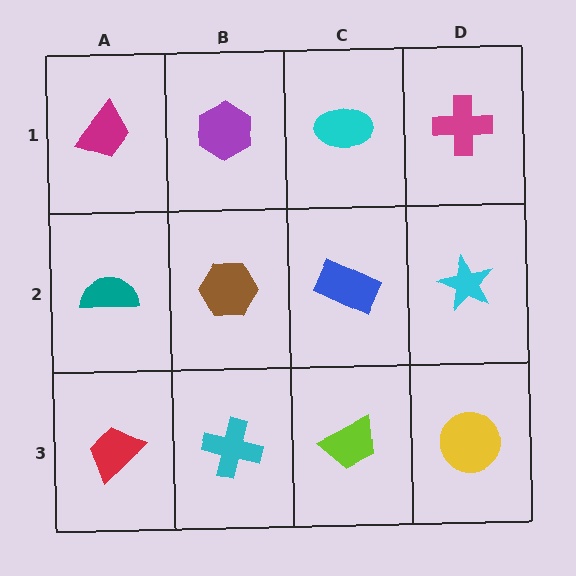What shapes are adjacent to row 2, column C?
A cyan ellipse (row 1, column C), a lime trapezoid (row 3, column C), a brown hexagon (row 2, column B), a cyan star (row 2, column D).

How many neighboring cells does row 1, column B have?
3.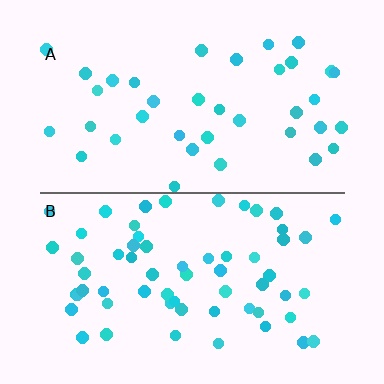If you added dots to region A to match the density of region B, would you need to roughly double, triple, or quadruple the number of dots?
Approximately double.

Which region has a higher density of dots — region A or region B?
B (the bottom).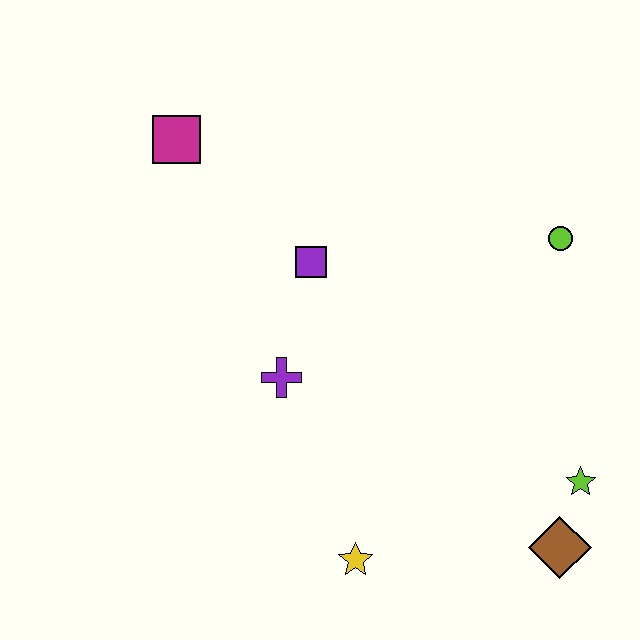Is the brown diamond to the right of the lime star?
No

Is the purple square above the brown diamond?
Yes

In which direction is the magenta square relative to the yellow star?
The magenta square is above the yellow star.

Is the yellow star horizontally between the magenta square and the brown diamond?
Yes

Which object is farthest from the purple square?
The brown diamond is farthest from the purple square.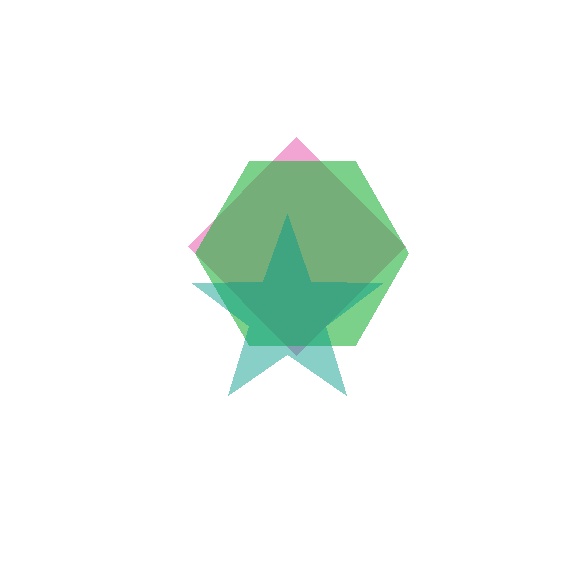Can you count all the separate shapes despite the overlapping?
Yes, there are 3 separate shapes.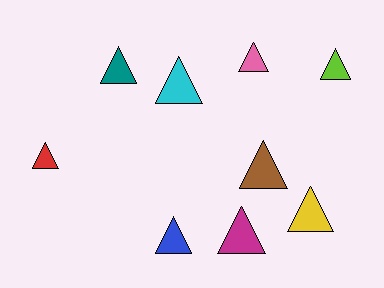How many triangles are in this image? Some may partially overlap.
There are 9 triangles.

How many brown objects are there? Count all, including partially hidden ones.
There is 1 brown object.